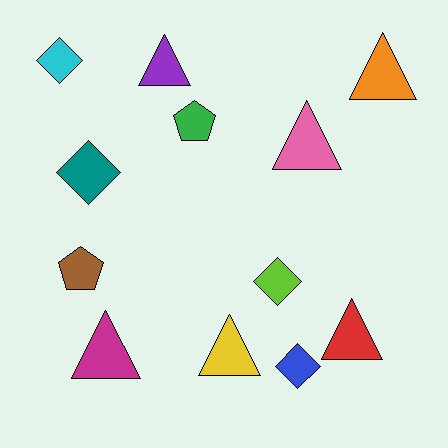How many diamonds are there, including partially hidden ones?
There are 4 diamonds.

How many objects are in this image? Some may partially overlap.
There are 12 objects.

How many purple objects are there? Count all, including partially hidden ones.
There is 1 purple object.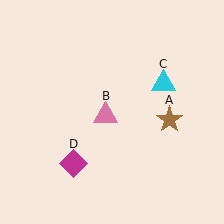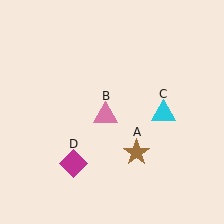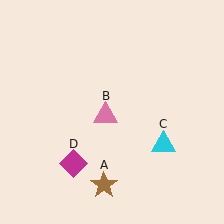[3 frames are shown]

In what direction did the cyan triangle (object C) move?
The cyan triangle (object C) moved down.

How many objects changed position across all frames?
2 objects changed position: brown star (object A), cyan triangle (object C).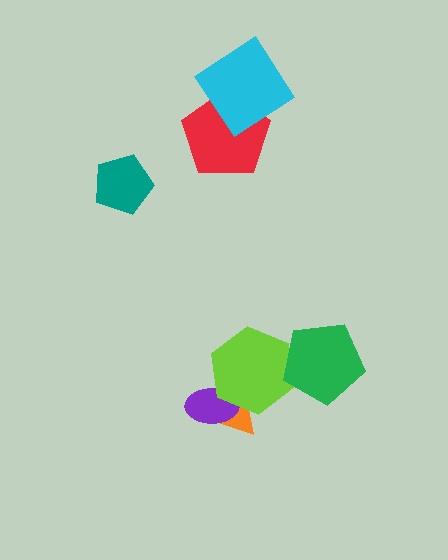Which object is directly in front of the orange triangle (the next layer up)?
The purple ellipse is directly in front of the orange triangle.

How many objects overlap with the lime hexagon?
3 objects overlap with the lime hexagon.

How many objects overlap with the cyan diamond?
1 object overlaps with the cyan diamond.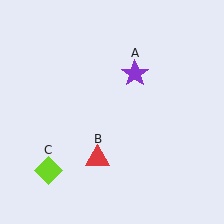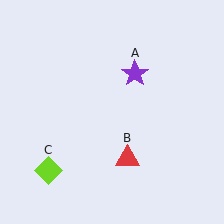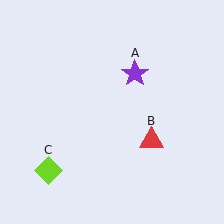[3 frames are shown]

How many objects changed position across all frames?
1 object changed position: red triangle (object B).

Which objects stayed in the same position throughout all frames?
Purple star (object A) and lime diamond (object C) remained stationary.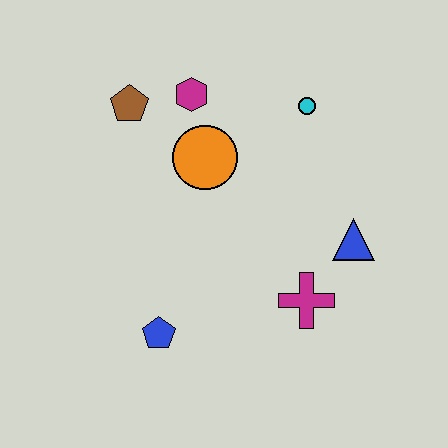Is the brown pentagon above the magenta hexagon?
No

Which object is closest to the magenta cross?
The blue triangle is closest to the magenta cross.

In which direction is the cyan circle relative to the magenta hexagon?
The cyan circle is to the right of the magenta hexagon.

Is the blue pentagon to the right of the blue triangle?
No